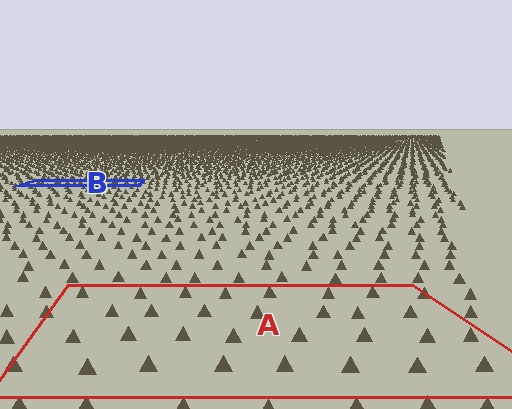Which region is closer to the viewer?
Region A is closer. The texture elements there are larger and more spread out.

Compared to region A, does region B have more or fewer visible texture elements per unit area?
Region B has more texture elements per unit area — they are packed more densely because it is farther away.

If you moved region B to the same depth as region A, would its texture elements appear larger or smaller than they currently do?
They would appear larger. At a closer depth, the same texture elements are projected at a bigger on-screen size.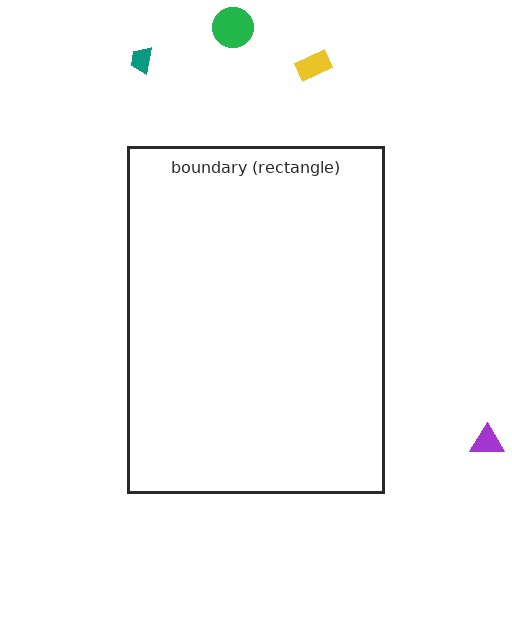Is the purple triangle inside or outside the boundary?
Outside.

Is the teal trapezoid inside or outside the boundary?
Outside.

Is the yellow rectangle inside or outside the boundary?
Outside.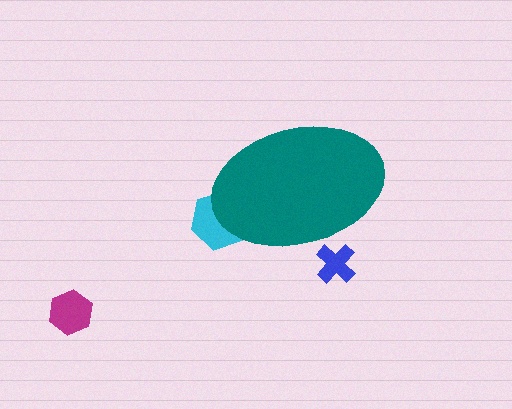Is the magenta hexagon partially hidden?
No, the magenta hexagon is fully visible.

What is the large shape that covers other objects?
A teal ellipse.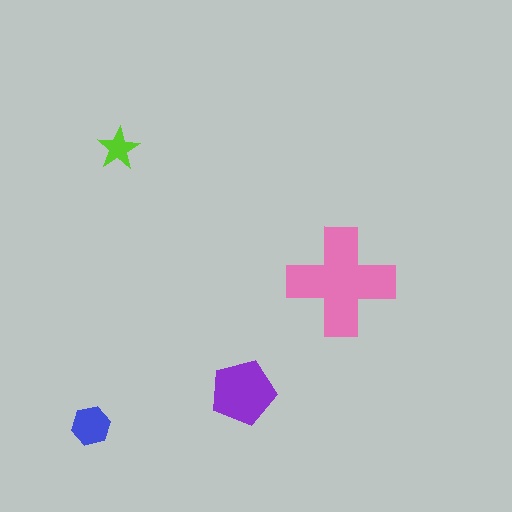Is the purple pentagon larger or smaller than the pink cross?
Smaller.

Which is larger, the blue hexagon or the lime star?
The blue hexagon.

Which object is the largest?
The pink cross.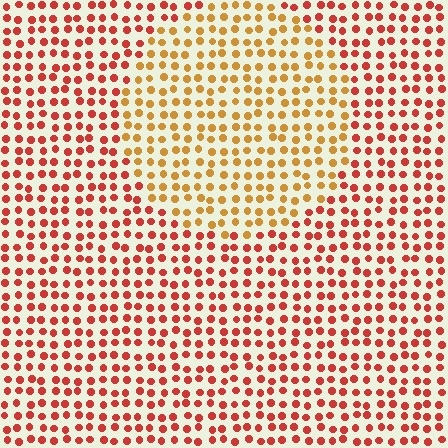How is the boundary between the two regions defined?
The boundary is defined purely by a slight shift in hue (about 35 degrees). Spacing, size, and orientation are identical on both sides.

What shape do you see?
I see a circle.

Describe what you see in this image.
The image is filled with small red elements in a uniform arrangement. A circle-shaped region is visible where the elements are tinted to a slightly different hue, forming a subtle color boundary.